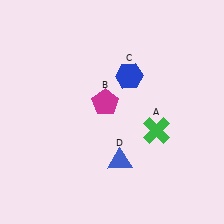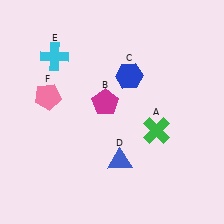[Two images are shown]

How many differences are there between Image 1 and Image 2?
There are 2 differences between the two images.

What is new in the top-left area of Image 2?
A cyan cross (E) was added in the top-left area of Image 2.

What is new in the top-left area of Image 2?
A pink pentagon (F) was added in the top-left area of Image 2.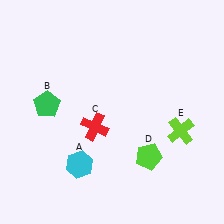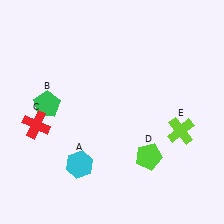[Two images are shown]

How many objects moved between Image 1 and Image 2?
1 object moved between the two images.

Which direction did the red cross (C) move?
The red cross (C) moved left.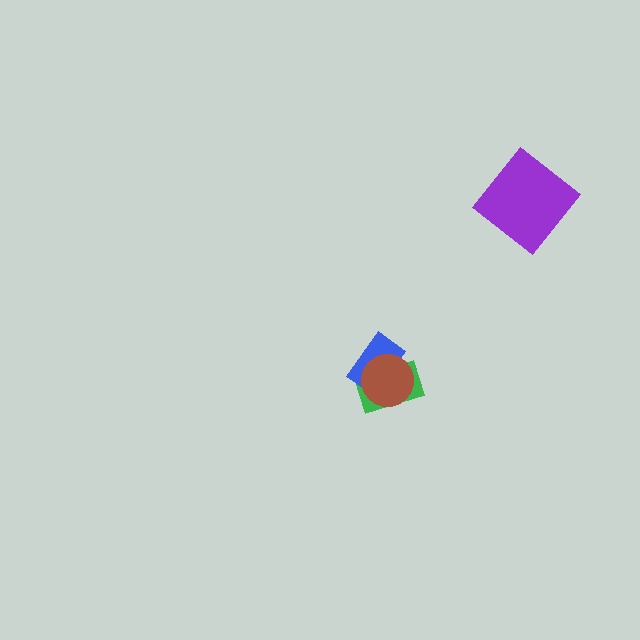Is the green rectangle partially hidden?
Yes, it is partially covered by another shape.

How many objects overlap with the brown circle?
2 objects overlap with the brown circle.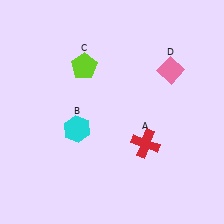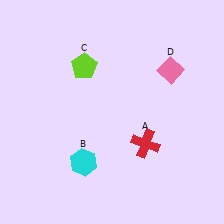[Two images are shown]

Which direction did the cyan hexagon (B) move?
The cyan hexagon (B) moved down.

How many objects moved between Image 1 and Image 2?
1 object moved between the two images.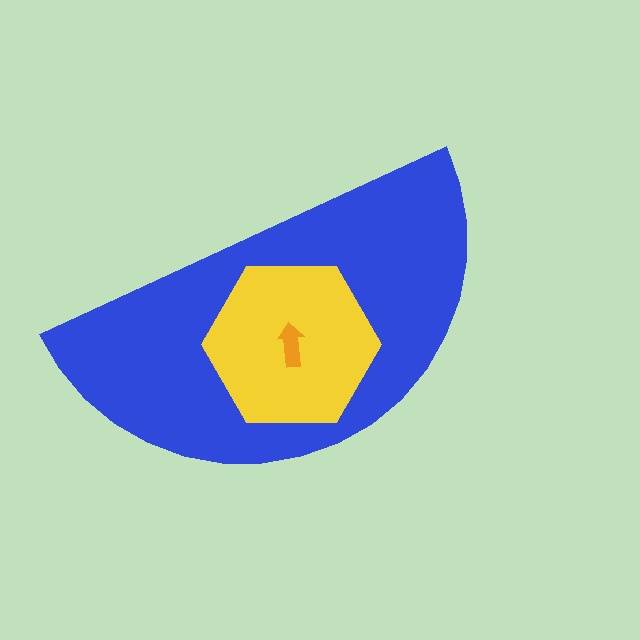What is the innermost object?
The orange arrow.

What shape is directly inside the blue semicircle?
The yellow hexagon.